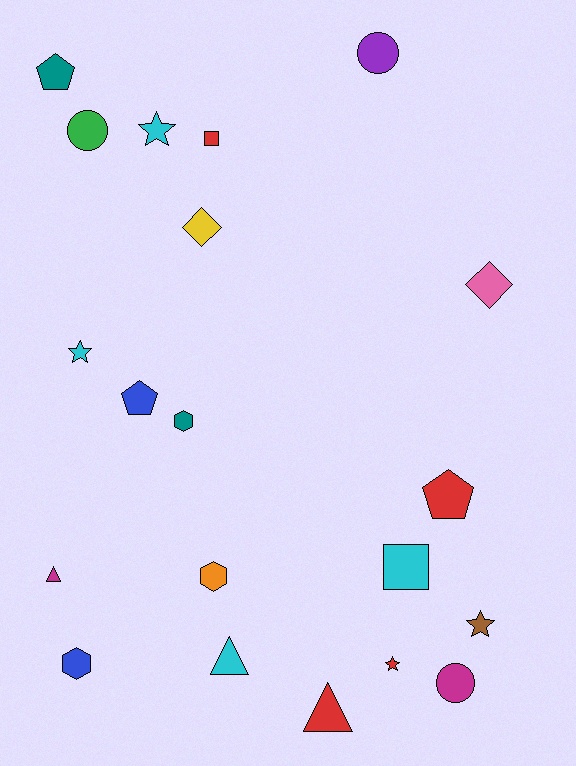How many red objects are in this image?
There are 4 red objects.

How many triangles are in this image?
There are 3 triangles.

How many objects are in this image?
There are 20 objects.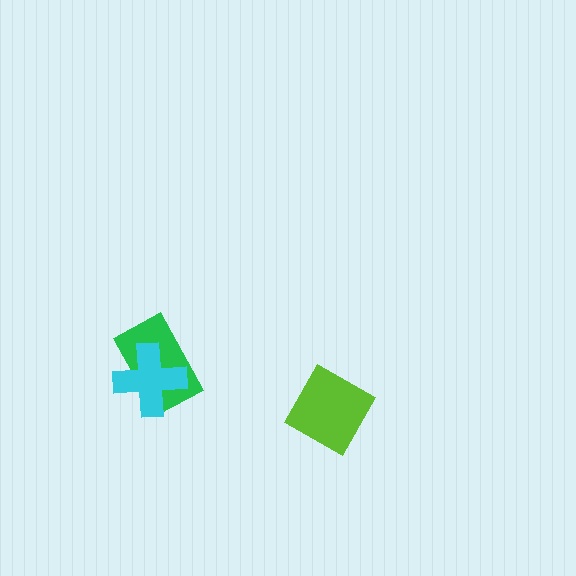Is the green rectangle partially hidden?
Yes, it is partially covered by another shape.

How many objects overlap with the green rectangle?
1 object overlaps with the green rectangle.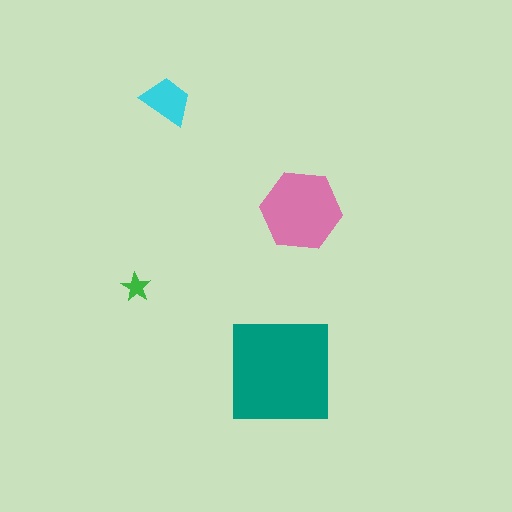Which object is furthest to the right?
The pink hexagon is rightmost.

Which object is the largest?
The teal square.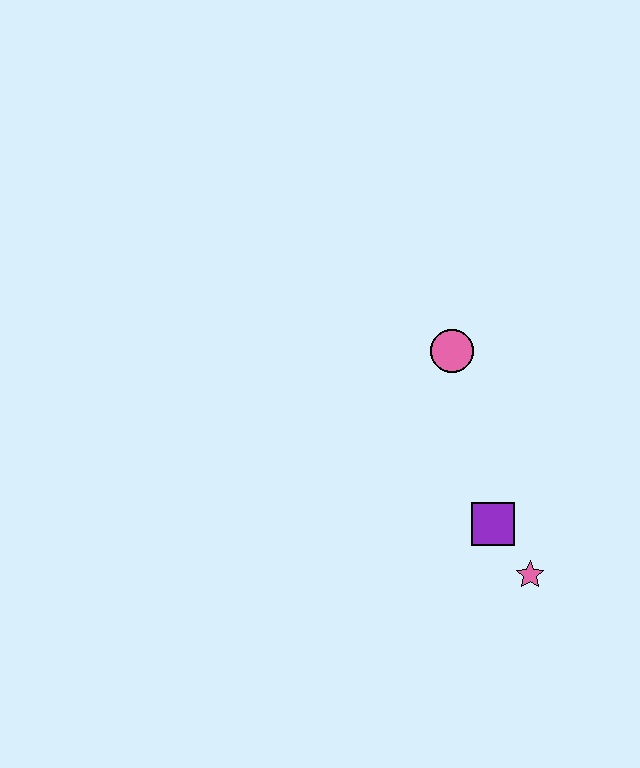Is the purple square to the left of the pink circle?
No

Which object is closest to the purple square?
The pink star is closest to the purple square.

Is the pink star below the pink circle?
Yes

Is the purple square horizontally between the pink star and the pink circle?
Yes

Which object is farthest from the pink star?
The pink circle is farthest from the pink star.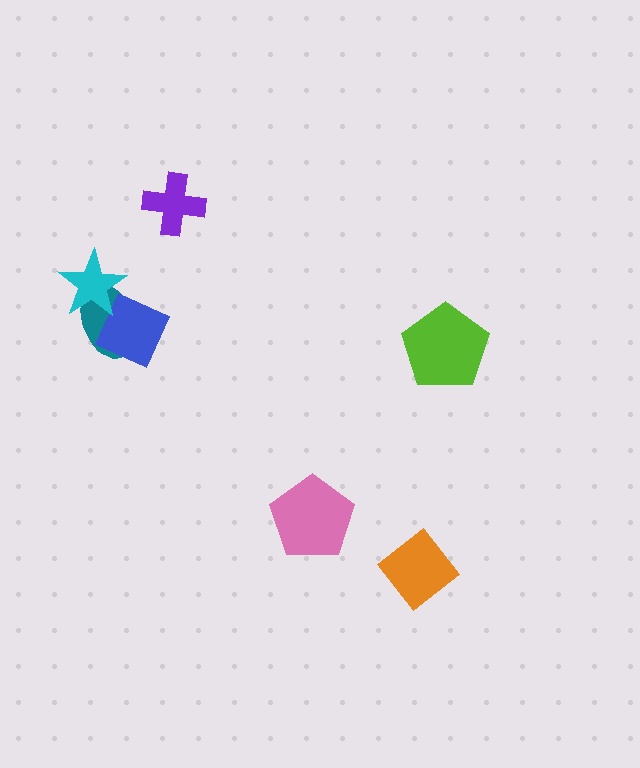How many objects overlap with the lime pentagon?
0 objects overlap with the lime pentagon.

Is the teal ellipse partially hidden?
Yes, it is partially covered by another shape.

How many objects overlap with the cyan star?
1 object overlaps with the cyan star.